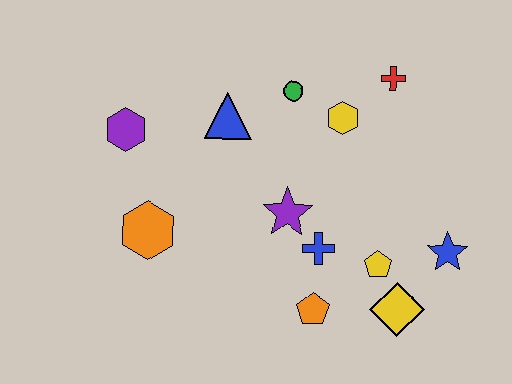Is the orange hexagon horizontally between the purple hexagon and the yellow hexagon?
Yes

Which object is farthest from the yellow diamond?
The purple hexagon is farthest from the yellow diamond.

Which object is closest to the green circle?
The yellow hexagon is closest to the green circle.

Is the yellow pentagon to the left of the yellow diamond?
Yes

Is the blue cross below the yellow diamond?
No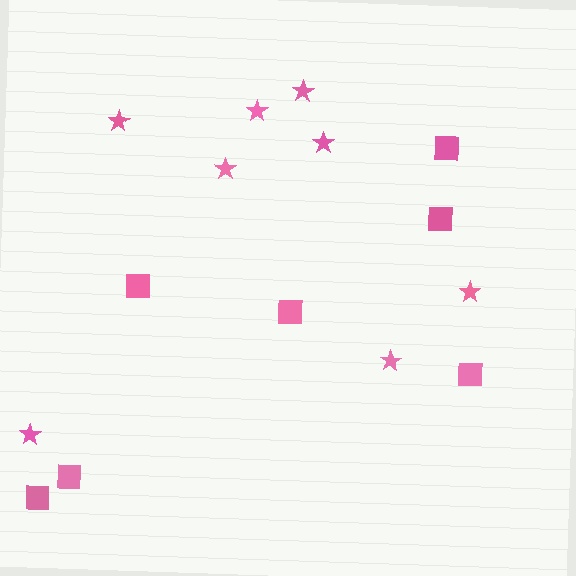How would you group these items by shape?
There are 2 groups: one group of stars (8) and one group of squares (7).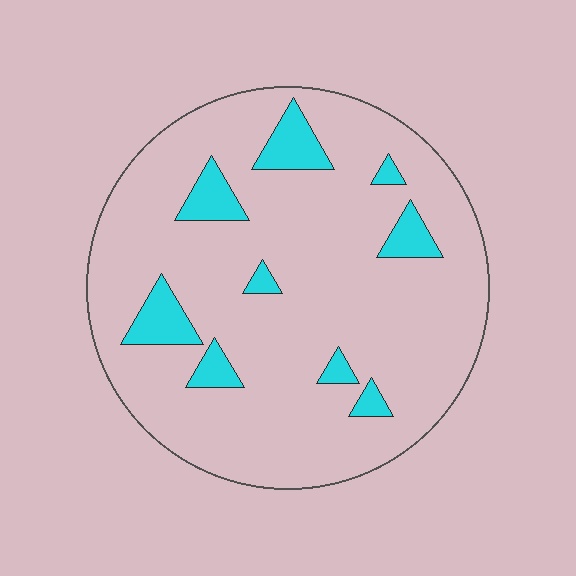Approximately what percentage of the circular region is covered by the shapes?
Approximately 10%.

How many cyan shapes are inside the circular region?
9.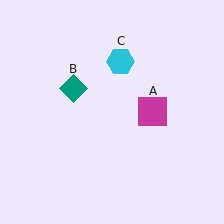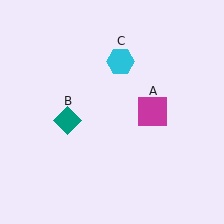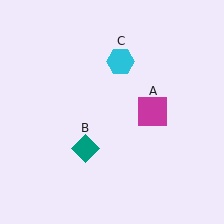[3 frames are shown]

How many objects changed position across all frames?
1 object changed position: teal diamond (object B).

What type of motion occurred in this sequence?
The teal diamond (object B) rotated counterclockwise around the center of the scene.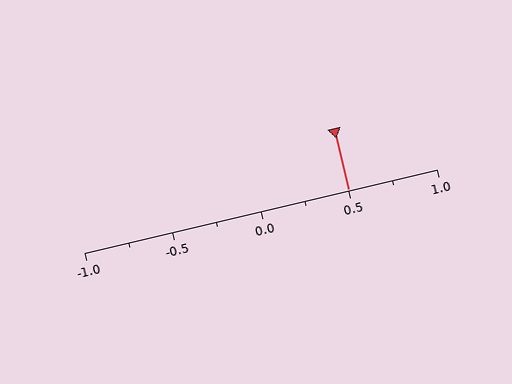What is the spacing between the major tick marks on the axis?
The major ticks are spaced 0.5 apart.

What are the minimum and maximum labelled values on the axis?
The axis runs from -1.0 to 1.0.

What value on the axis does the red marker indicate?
The marker indicates approximately 0.5.